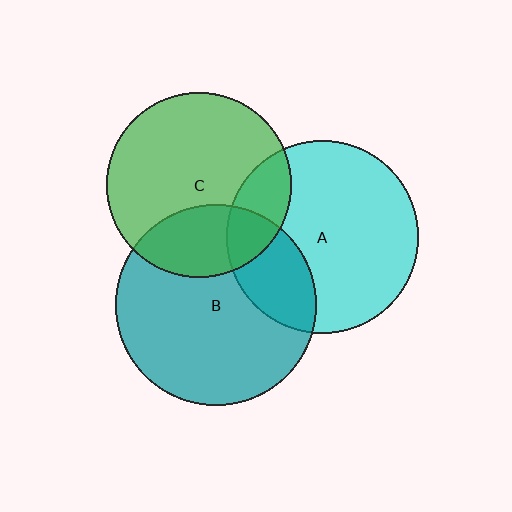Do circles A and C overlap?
Yes.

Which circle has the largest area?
Circle B (teal).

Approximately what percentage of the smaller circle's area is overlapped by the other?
Approximately 20%.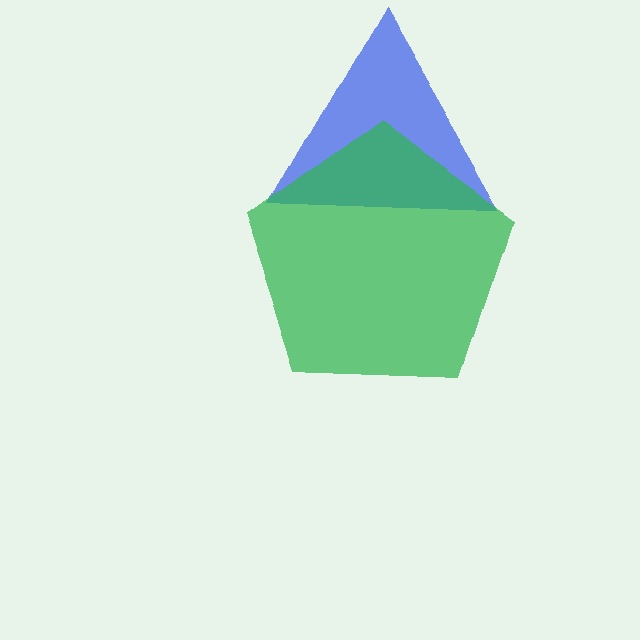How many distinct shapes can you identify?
There are 2 distinct shapes: a blue triangle, a green pentagon.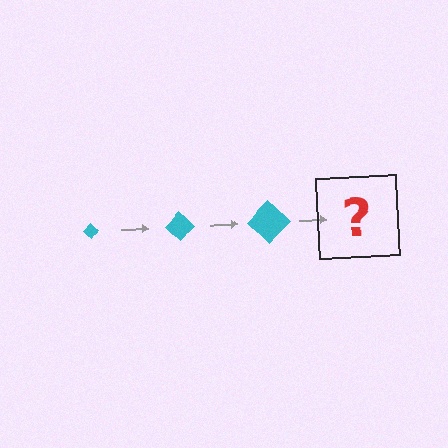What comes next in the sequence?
The next element should be a cyan diamond, larger than the previous one.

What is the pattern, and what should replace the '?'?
The pattern is that the diamond gets progressively larger each step. The '?' should be a cyan diamond, larger than the previous one.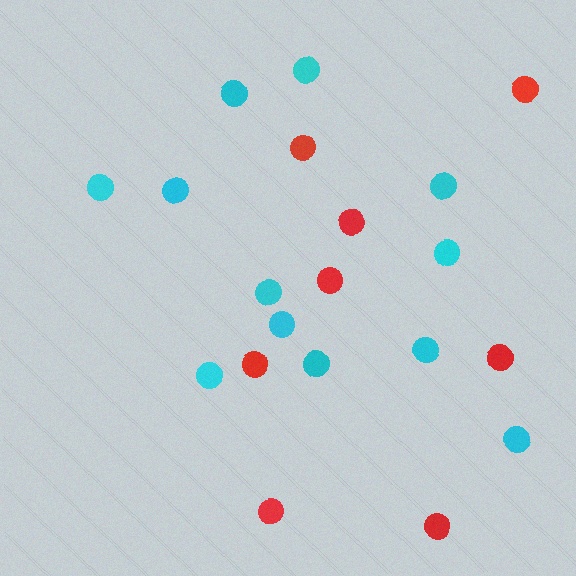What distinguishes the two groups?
There are 2 groups: one group of cyan circles (12) and one group of red circles (8).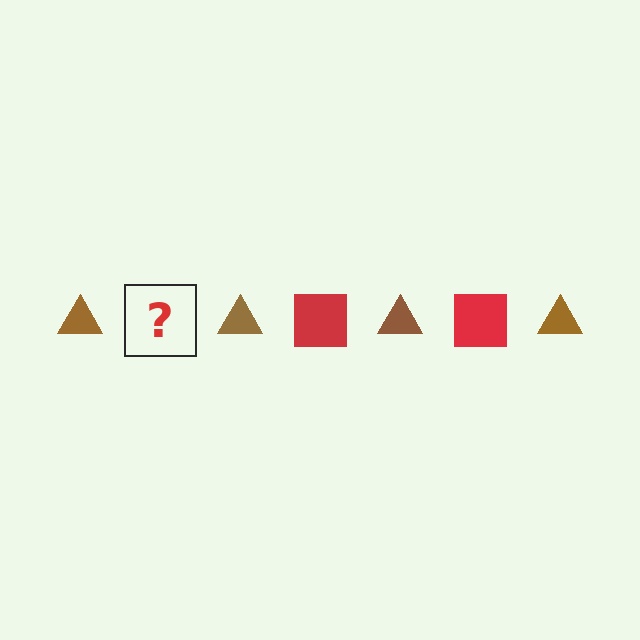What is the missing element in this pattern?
The missing element is a red square.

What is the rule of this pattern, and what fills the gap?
The rule is that the pattern alternates between brown triangle and red square. The gap should be filled with a red square.